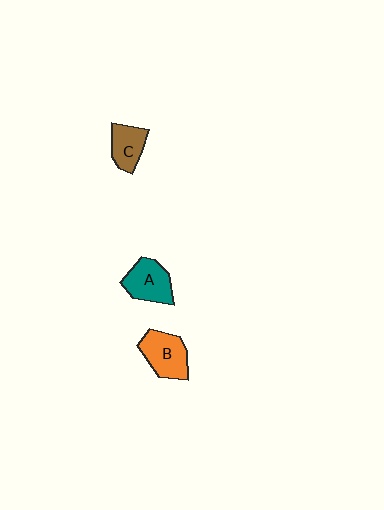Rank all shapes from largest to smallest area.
From largest to smallest: B (orange), A (teal), C (brown).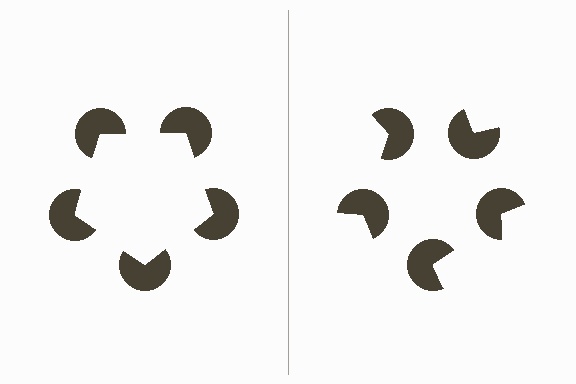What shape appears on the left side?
An illusory pentagon.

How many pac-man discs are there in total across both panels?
10 — 5 on each side.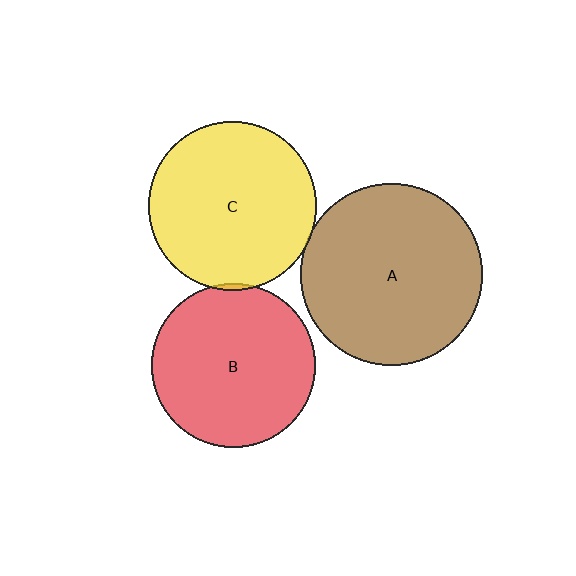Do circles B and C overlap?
Yes.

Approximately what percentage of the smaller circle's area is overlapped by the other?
Approximately 5%.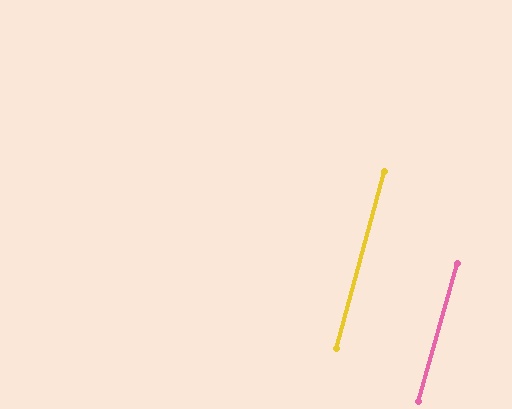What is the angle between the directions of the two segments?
Approximately 0 degrees.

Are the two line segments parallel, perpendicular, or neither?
Parallel — their directions differ by only 0.4°.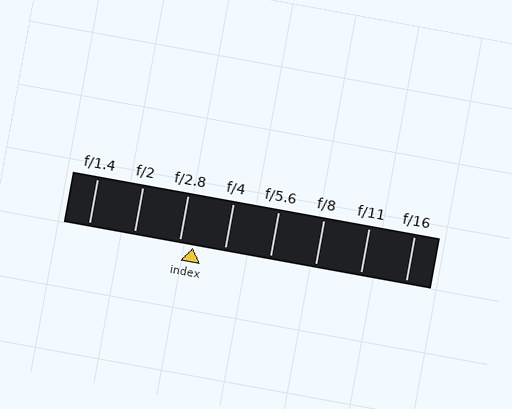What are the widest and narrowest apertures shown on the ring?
The widest aperture shown is f/1.4 and the narrowest is f/16.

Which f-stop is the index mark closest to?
The index mark is closest to f/2.8.